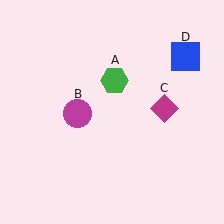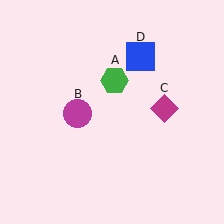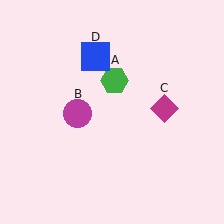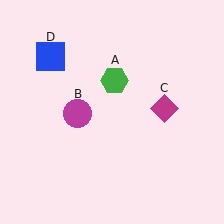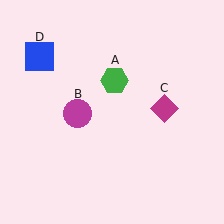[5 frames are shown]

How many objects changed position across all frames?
1 object changed position: blue square (object D).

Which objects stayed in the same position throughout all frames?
Green hexagon (object A) and magenta circle (object B) and magenta diamond (object C) remained stationary.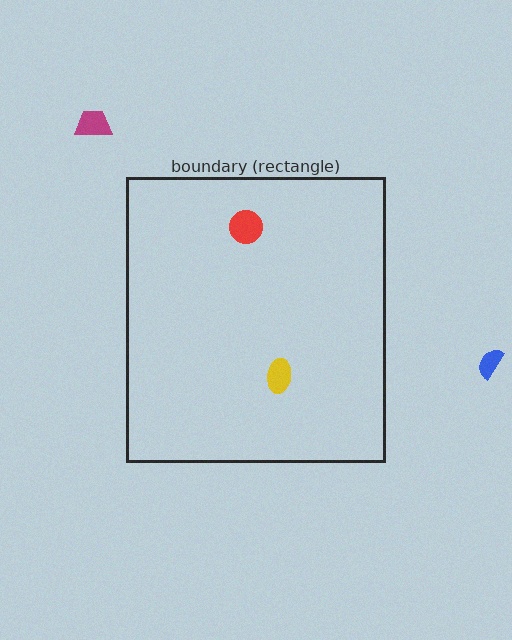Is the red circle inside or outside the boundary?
Inside.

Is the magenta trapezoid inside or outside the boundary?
Outside.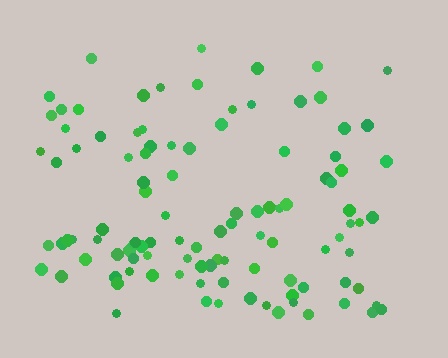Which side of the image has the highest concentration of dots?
The bottom.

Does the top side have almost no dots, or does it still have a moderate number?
Still a moderate number, just noticeably fewer than the bottom.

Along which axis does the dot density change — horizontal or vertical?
Vertical.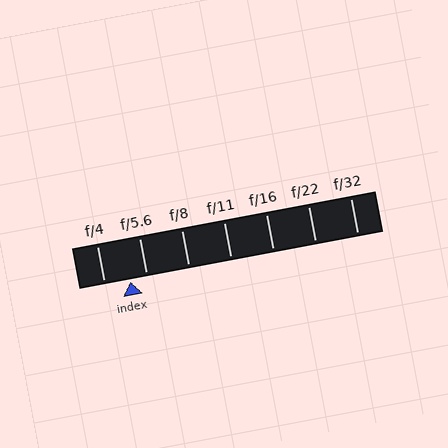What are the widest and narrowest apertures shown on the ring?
The widest aperture shown is f/4 and the narrowest is f/32.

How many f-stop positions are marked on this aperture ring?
There are 7 f-stop positions marked.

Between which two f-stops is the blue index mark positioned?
The index mark is between f/4 and f/5.6.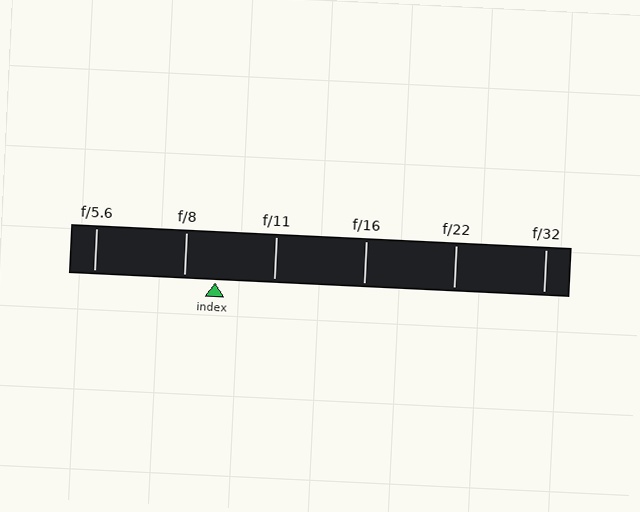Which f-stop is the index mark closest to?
The index mark is closest to f/8.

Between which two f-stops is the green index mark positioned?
The index mark is between f/8 and f/11.